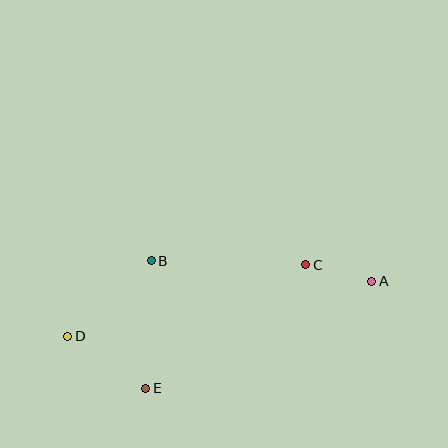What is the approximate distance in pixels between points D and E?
The distance between D and E is approximately 94 pixels.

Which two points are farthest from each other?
Points A and D are farthest from each other.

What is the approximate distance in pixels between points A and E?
The distance between A and E is approximately 250 pixels.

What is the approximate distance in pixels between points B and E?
The distance between B and E is approximately 127 pixels.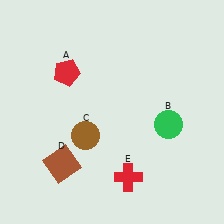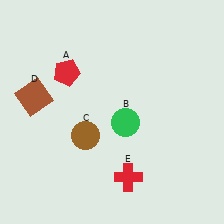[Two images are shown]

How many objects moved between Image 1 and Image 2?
2 objects moved between the two images.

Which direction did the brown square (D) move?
The brown square (D) moved up.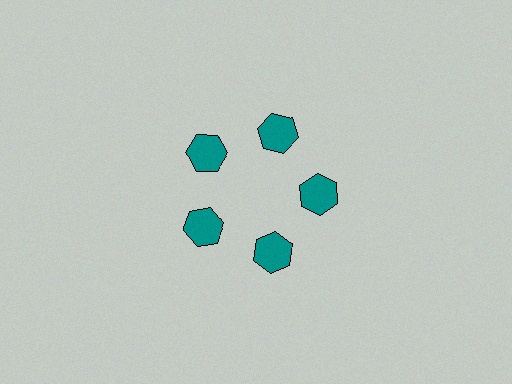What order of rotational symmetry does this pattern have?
This pattern has 5-fold rotational symmetry.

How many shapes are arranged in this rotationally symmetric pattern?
There are 5 shapes, arranged in 5 groups of 1.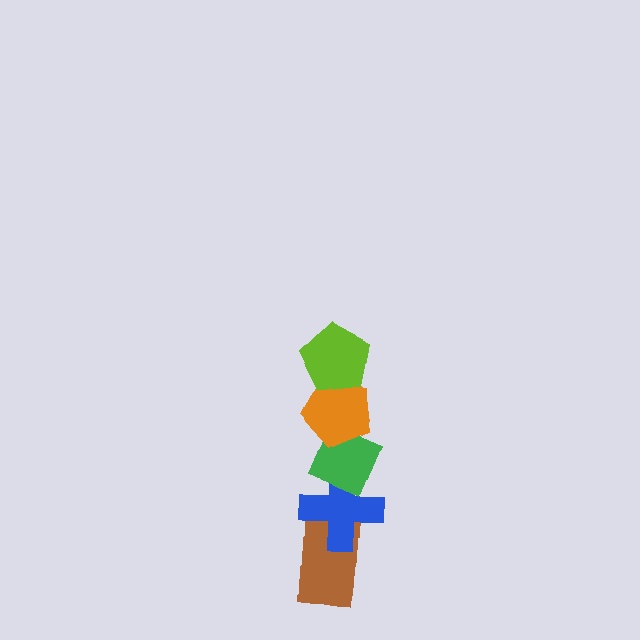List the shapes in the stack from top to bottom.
From top to bottom: the lime pentagon, the orange pentagon, the green diamond, the blue cross, the brown rectangle.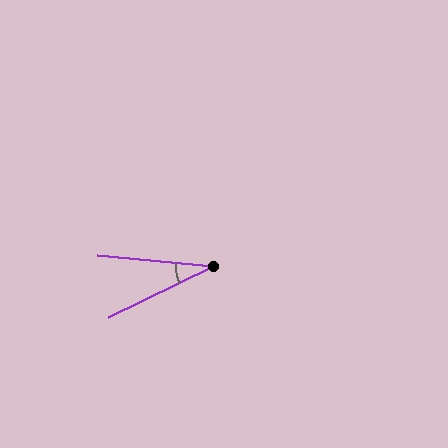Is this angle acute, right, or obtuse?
It is acute.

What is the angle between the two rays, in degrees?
Approximately 32 degrees.